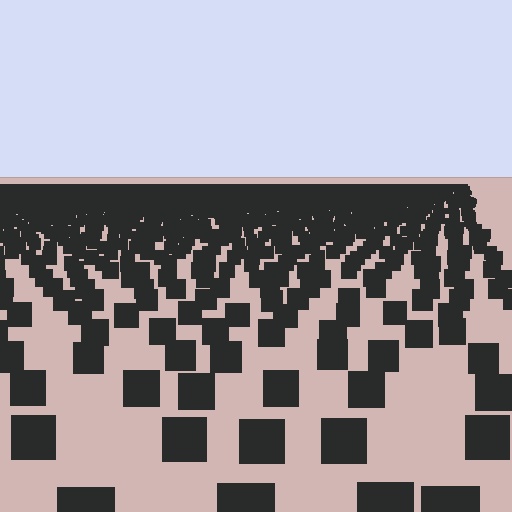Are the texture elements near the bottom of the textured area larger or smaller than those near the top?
Larger. Near the bottom, elements are closer to the viewer and appear at a bigger on-screen size.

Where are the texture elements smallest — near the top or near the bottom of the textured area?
Near the top.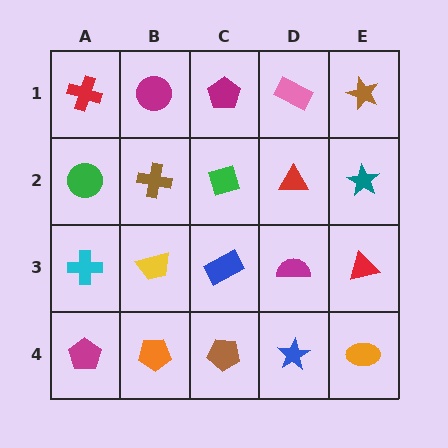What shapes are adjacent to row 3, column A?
A green circle (row 2, column A), a magenta pentagon (row 4, column A), a yellow trapezoid (row 3, column B).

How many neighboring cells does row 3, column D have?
4.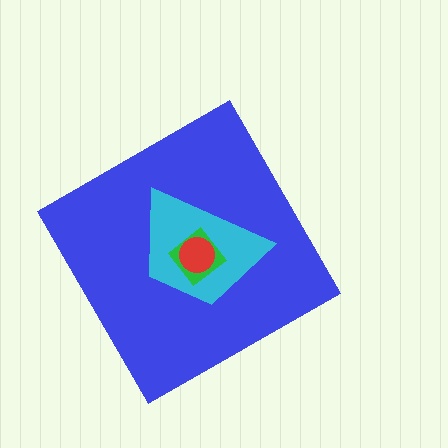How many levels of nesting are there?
4.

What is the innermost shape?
The red circle.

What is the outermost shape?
The blue diamond.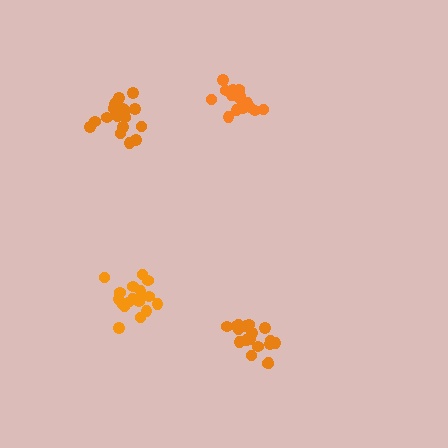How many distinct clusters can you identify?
There are 4 distinct clusters.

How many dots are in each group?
Group 1: 18 dots, Group 2: 18 dots, Group 3: 18 dots, Group 4: 17 dots (71 total).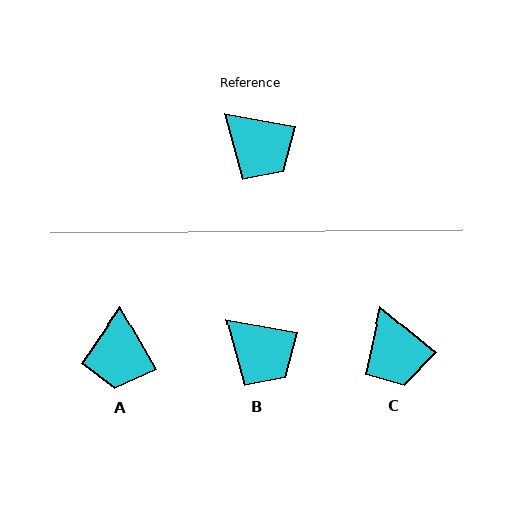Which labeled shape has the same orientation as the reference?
B.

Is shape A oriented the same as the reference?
No, it is off by about 50 degrees.